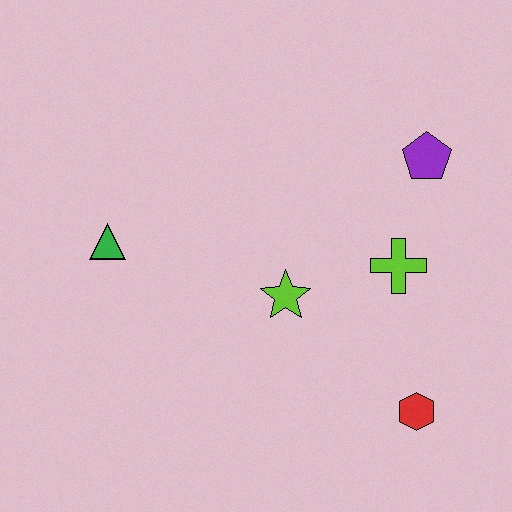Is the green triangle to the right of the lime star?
No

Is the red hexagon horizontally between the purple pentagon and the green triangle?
Yes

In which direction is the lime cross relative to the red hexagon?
The lime cross is above the red hexagon.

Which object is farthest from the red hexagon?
The green triangle is farthest from the red hexagon.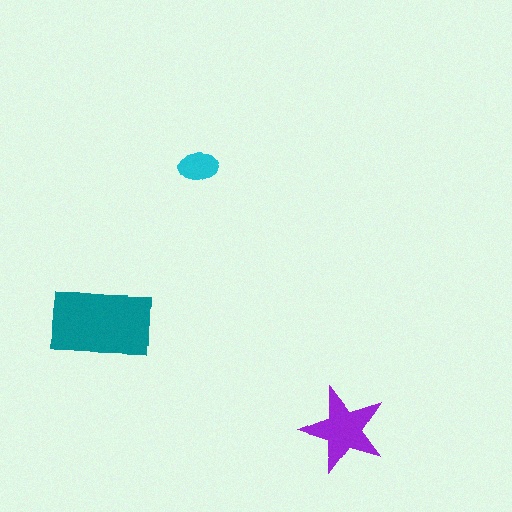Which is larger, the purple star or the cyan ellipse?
The purple star.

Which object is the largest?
The teal rectangle.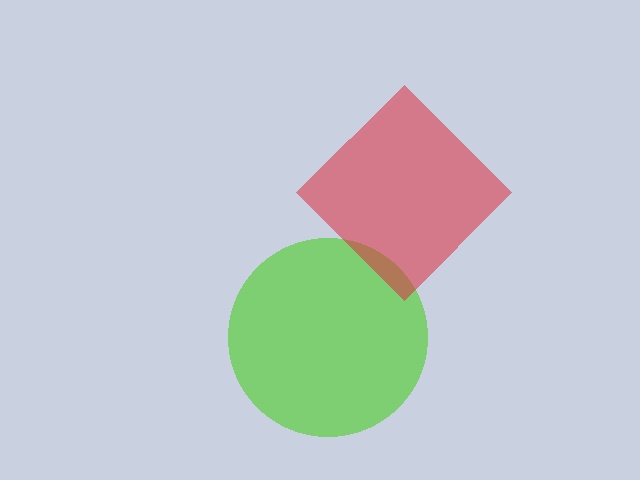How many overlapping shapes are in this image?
There are 2 overlapping shapes in the image.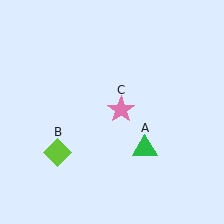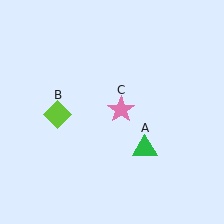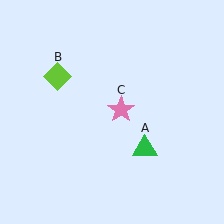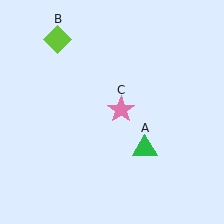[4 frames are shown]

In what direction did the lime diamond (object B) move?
The lime diamond (object B) moved up.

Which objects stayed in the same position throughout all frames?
Green triangle (object A) and pink star (object C) remained stationary.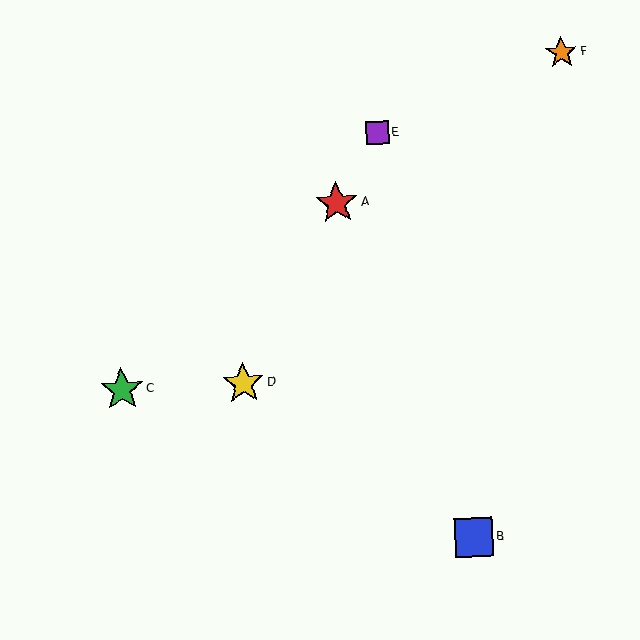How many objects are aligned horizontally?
2 objects (C, D) are aligned horizontally.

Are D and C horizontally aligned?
Yes, both are at y≈383.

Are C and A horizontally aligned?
No, C is at y≈390 and A is at y≈203.